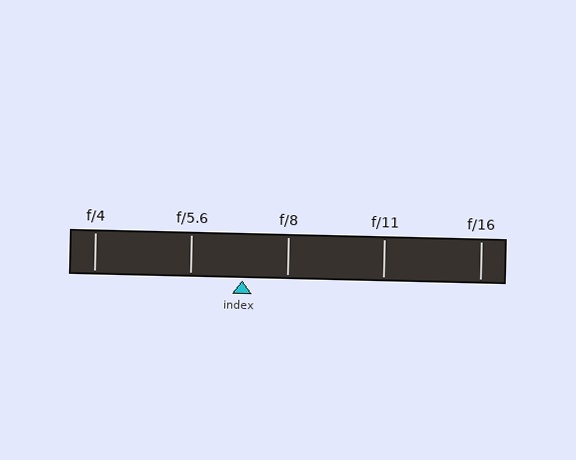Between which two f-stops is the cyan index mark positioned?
The index mark is between f/5.6 and f/8.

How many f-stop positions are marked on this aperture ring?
There are 5 f-stop positions marked.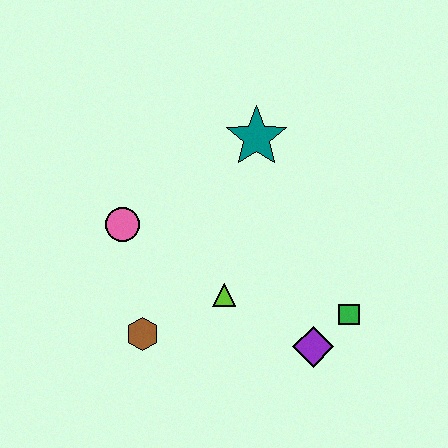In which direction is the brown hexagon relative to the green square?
The brown hexagon is to the left of the green square.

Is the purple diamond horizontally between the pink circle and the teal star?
No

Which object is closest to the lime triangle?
The brown hexagon is closest to the lime triangle.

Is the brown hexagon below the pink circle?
Yes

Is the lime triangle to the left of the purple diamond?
Yes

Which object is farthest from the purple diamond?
The pink circle is farthest from the purple diamond.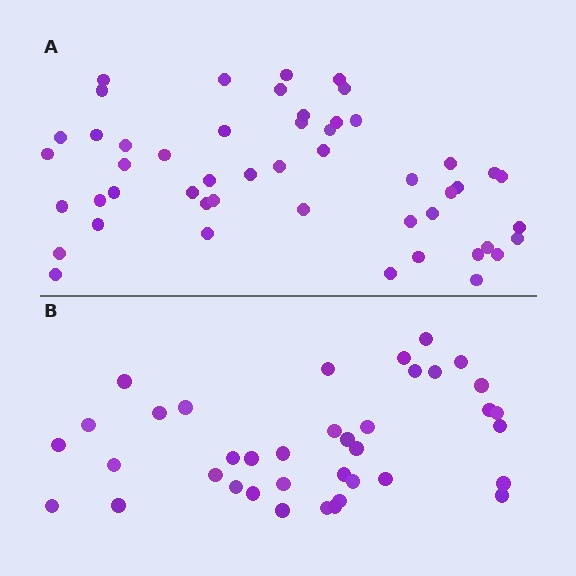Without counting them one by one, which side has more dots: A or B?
Region A (the top region) has more dots.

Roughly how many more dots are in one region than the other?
Region A has roughly 12 or so more dots than region B.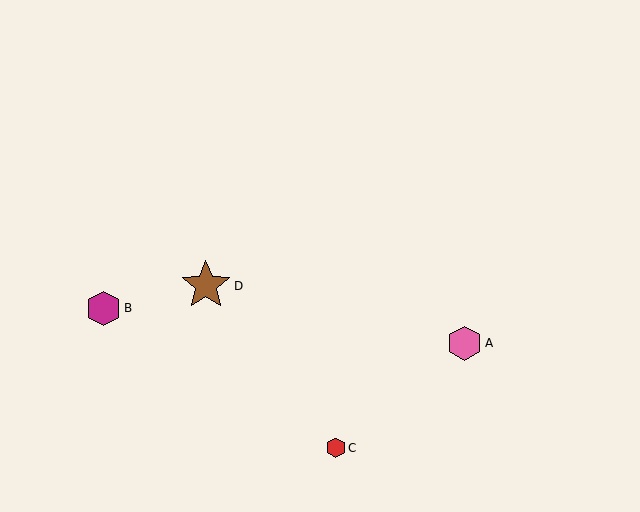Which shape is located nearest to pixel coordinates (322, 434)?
The red hexagon (labeled C) at (336, 448) is nearest to that location.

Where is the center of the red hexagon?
The center of the red hexagon is at (336, 448).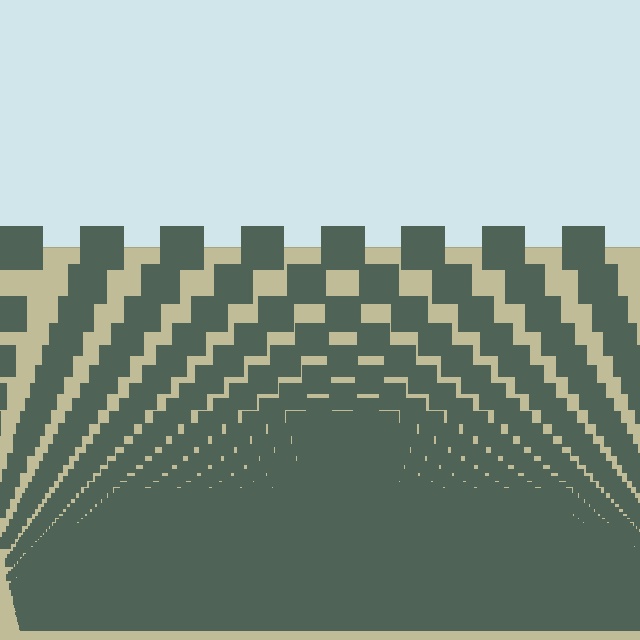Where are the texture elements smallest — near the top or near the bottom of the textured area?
Near the bottom.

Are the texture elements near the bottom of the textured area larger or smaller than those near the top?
Smaller. The gradient is inverted — elements near the bottom are smaller and denser.